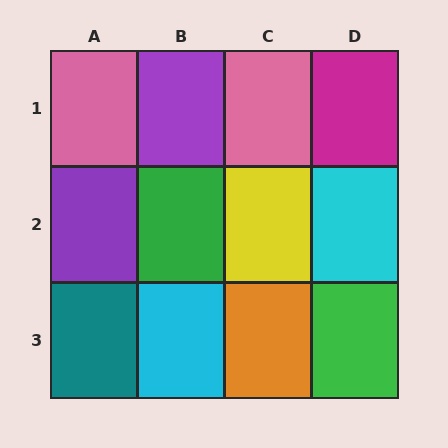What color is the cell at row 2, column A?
Purple.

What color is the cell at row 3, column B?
Cyan.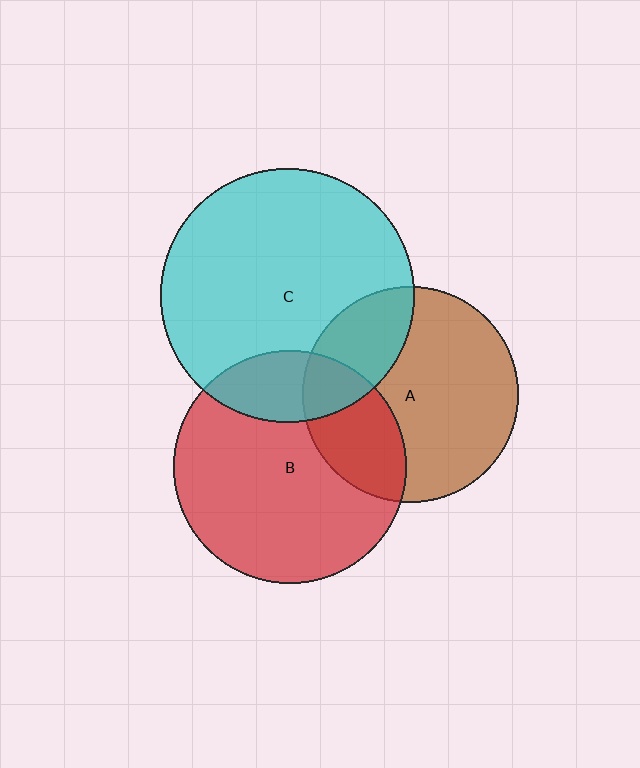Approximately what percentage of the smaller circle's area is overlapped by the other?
Approximately 25%.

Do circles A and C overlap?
Yes.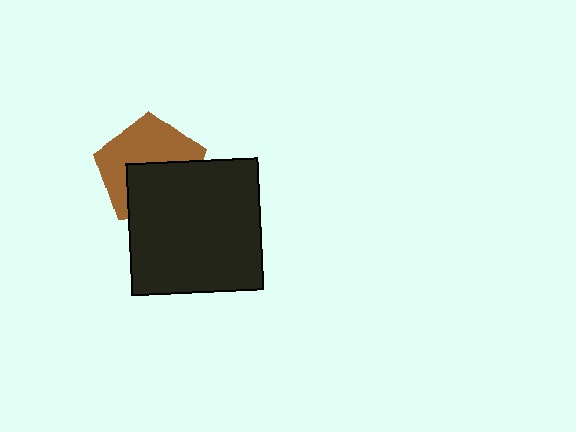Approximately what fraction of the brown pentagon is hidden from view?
Roughly 47% of the brown pentagon is hidden behind the black square.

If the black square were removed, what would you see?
You would see the complete brown pentagon.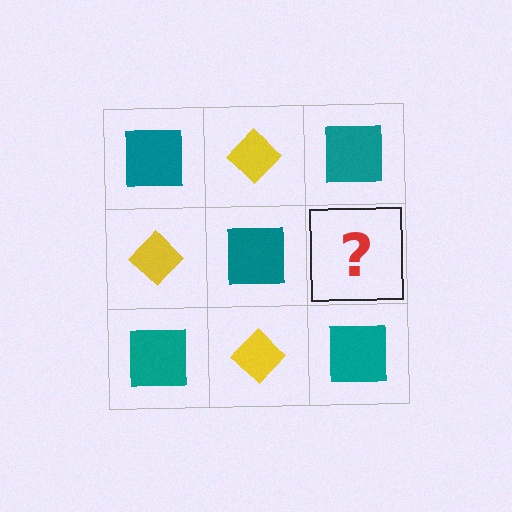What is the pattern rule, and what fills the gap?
The rule is that it alternates teal square and yellow diamond in a checkerboard pattern. The gap should be filled with a yellow diamond.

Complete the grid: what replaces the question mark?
The question mark should be replaced with a yellow diamond.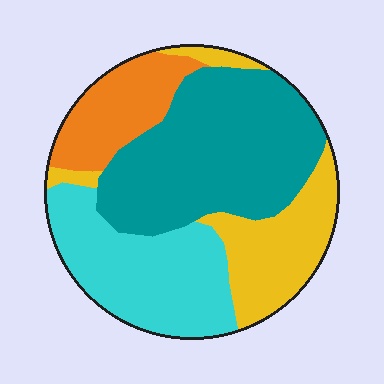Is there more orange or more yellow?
Yellow.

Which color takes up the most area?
Teal, at roughly 40%.